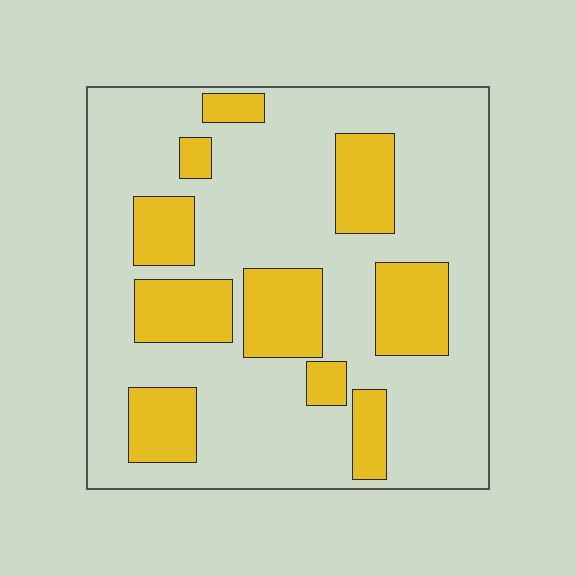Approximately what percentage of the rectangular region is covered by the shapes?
Approximately 25%.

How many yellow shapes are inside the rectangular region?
10.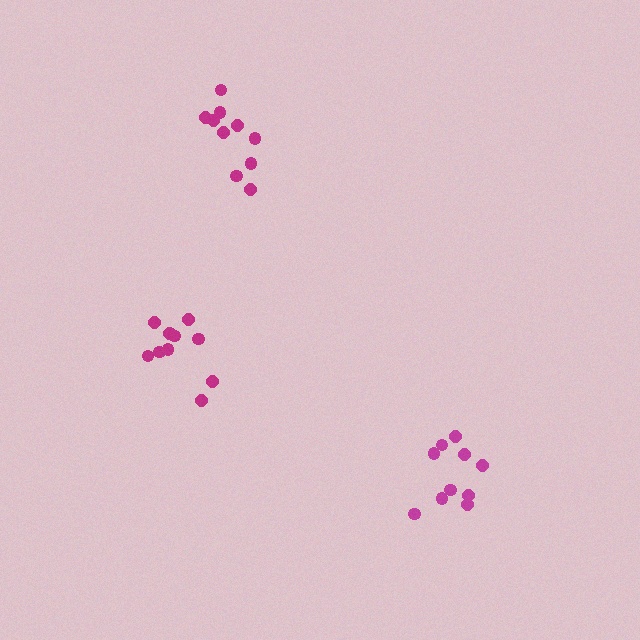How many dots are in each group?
Group 1: 10 dots, Group 2: 11 dots, Group 3: 10 dots (31 total).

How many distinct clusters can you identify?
There are 3 distinct clusters.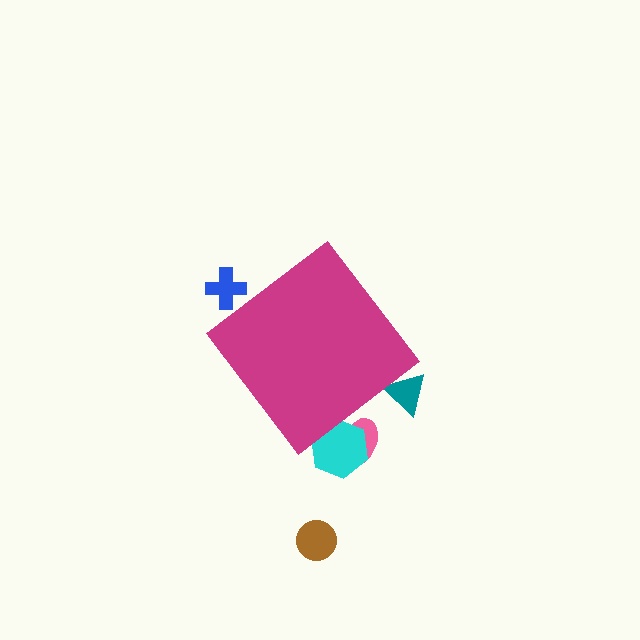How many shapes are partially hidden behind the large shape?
4 shapes are partially hidden.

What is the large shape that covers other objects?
A magenta diamond.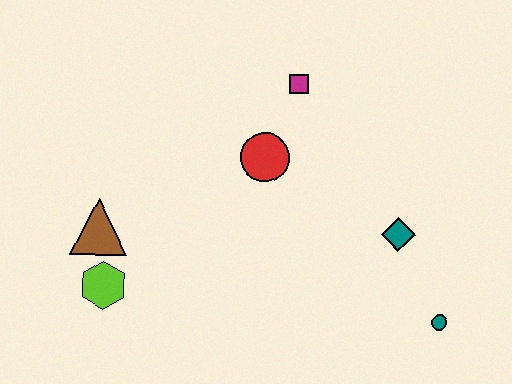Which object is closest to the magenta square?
The red circle is closest to the magenta square.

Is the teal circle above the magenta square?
No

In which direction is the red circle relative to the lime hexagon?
The red circle is to the right of the lime hexagon.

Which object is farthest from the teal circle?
The brown triangle is farthest from the teal circle.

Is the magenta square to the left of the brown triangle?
No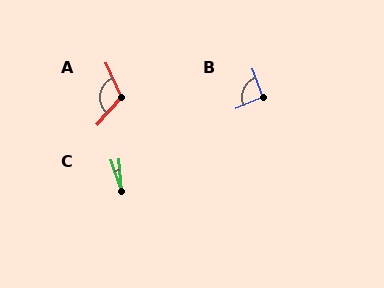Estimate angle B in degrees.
Approximately 92 degrees.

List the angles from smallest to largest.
C (15°), B (92°), A (115°).